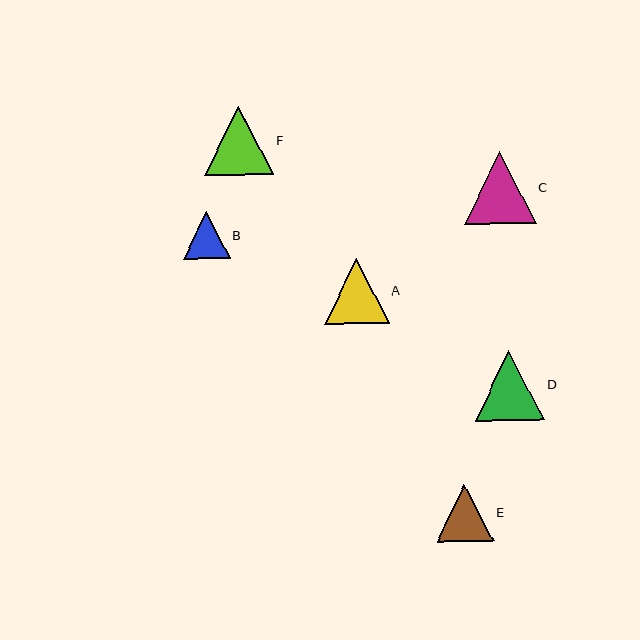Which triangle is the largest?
Triangle C is the largest with a size of approximately 72 pixels.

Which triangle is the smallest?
Triangle B is the smallest with a size of approximately 47 pixels.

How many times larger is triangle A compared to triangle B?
Triangle A is approximately 1.4 times the size of triangle B.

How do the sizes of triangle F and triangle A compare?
Triangle F and triangle A are approximately the same size.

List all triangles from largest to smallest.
From largest to smallest: C, F, D, A, E, B.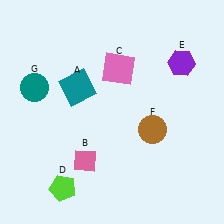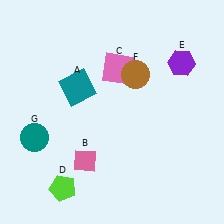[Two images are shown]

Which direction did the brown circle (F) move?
The brown circle (F) moved up.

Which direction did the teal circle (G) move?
The teal circle (G) moved down.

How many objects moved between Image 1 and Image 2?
2 objects moved between the two images.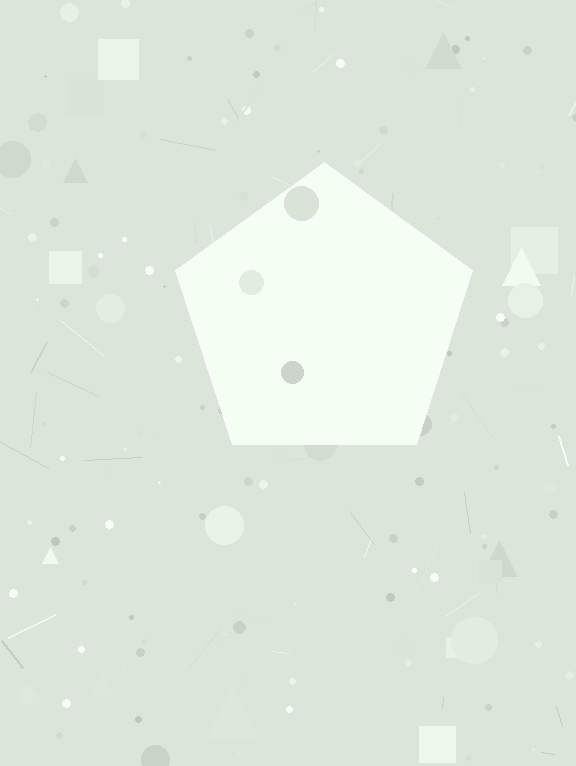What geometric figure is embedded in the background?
A pentagon is embedded in the background.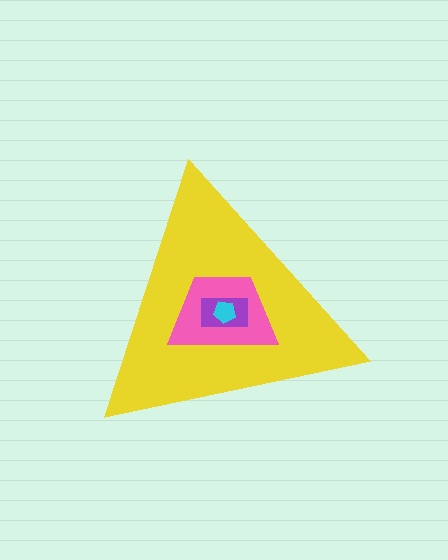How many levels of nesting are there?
4.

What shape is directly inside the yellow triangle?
The pink trapezoid.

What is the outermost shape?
The yellow triangle.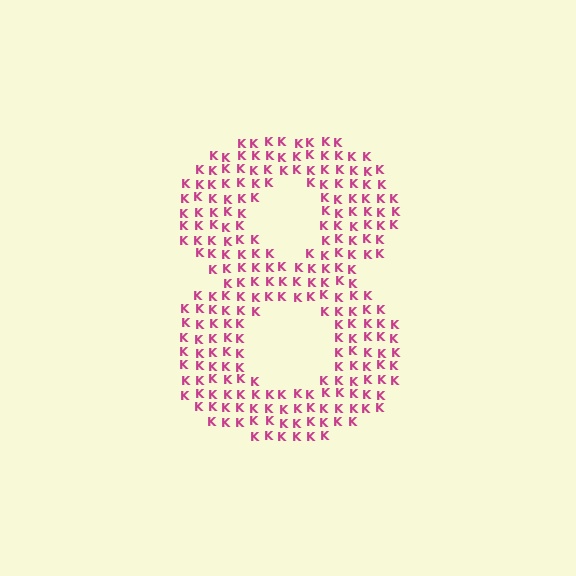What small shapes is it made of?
It is made of small letter K's.